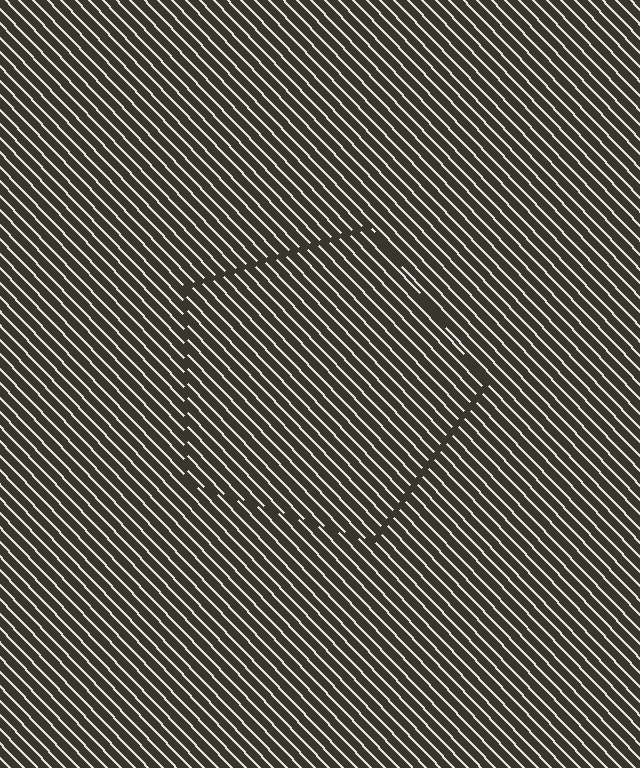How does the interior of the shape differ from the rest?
The interior of the shape contains the same grating, shifted by half a period — the contour is defined by the phase discontinuity where line-ends from the inner and outer gratings abut.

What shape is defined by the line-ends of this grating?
An illusory pentagon. The interior of the shape contains the same grating, shifted by half a period — the contour is defined by the phase discontinuity where line-ends from the inner and outer gratings abut.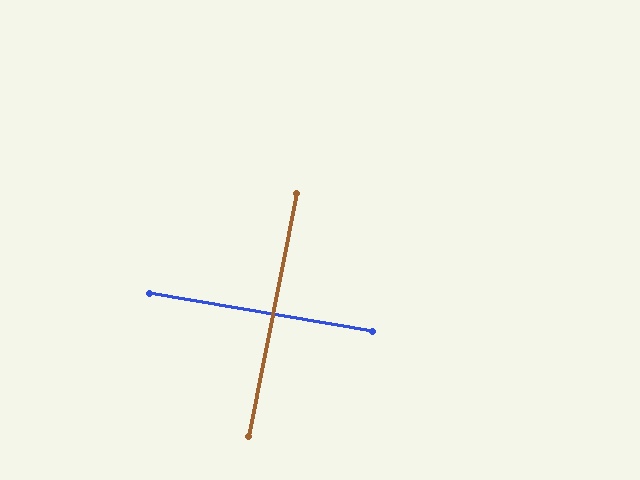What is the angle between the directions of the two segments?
Approximately 88 degrees.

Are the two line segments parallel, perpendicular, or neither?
Perpendicular — they meet at approximately 88°.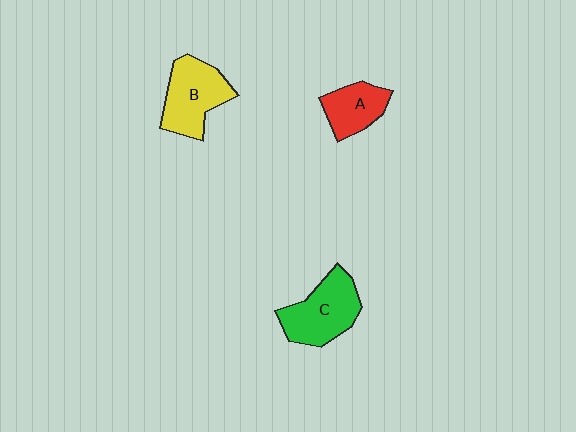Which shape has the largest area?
Shape C (green).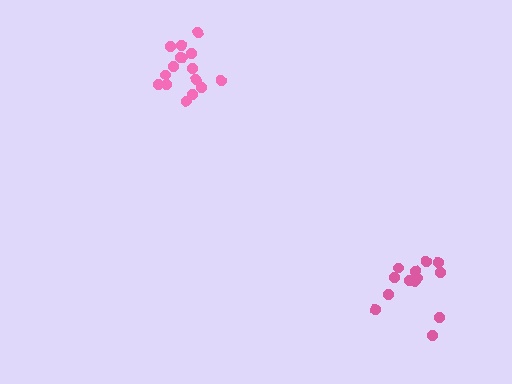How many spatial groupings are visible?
There are 2 spatial groupings.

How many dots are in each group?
Group 1: 16 dots, Group 2: 13 dots (29 total).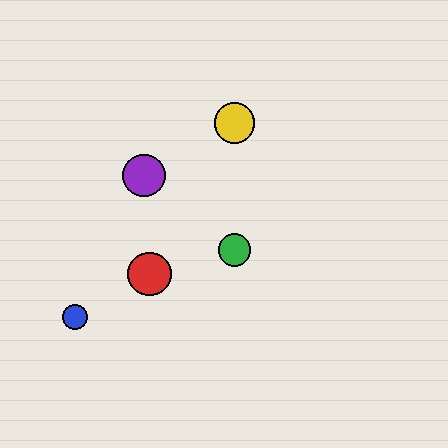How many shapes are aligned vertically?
2 shapes (the green circle, the yellow circle) are aligned vertically.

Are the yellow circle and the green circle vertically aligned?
Yes, both are at x≈234.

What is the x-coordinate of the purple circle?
The purple circle is at x≈144.